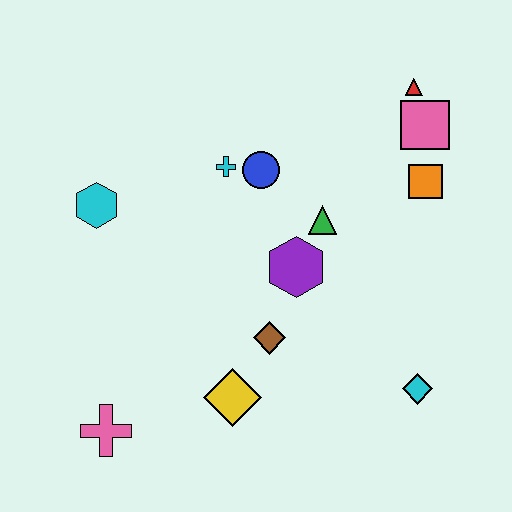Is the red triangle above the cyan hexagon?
Yes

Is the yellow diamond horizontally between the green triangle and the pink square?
No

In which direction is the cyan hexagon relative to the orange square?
The cyan hexagon is to the left of the orange square.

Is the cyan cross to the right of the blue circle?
No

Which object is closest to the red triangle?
The pink square is closest to the red triangle.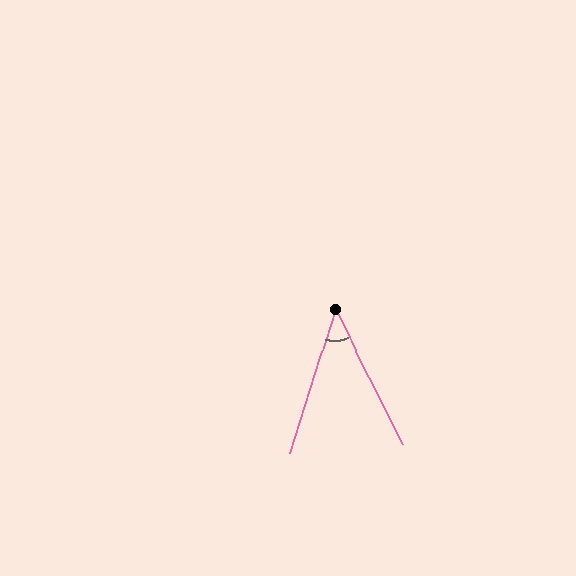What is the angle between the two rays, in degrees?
Approximately 44 degrees.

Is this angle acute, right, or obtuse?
It is acute.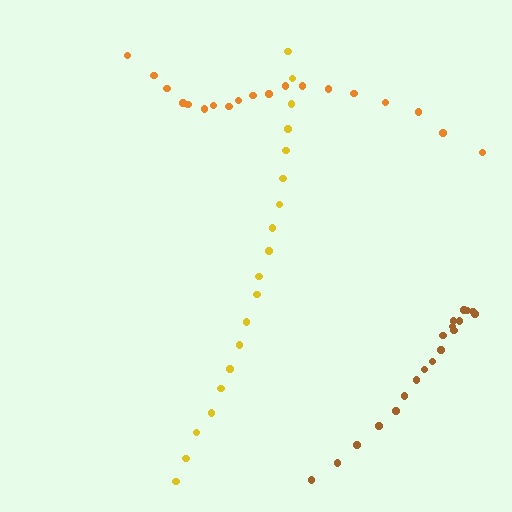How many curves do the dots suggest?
There are 3 distinct paths.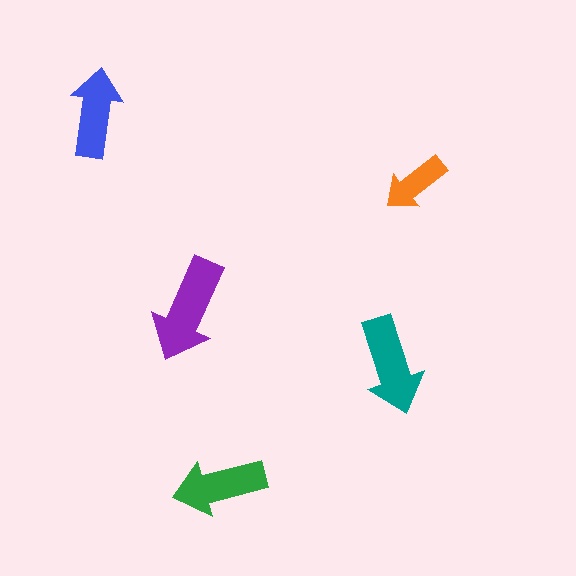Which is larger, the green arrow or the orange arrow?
The green one.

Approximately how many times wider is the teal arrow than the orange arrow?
About 1.5 times wider.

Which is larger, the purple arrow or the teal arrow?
The purple one.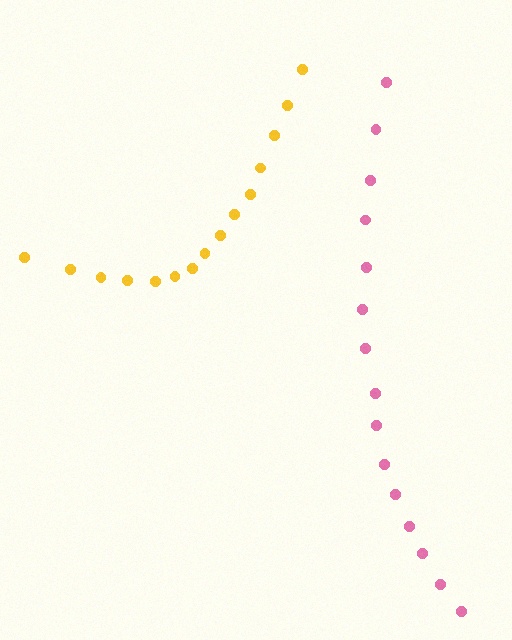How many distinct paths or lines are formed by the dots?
There are 2 distinct paths.